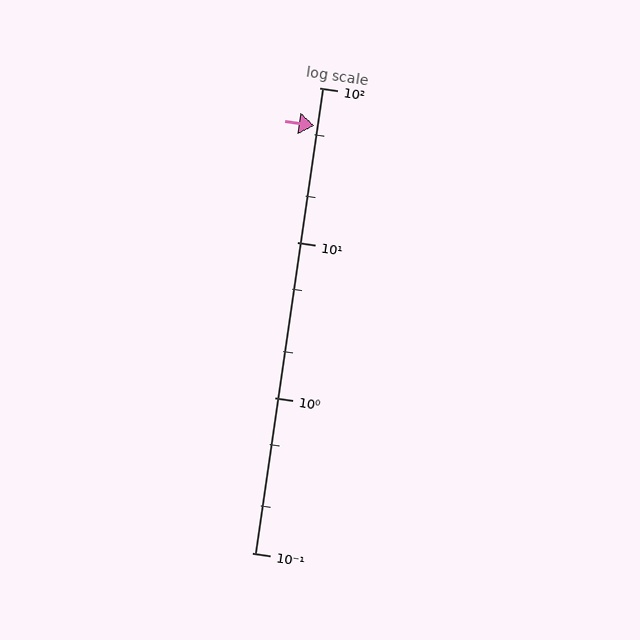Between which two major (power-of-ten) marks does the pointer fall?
The pointer is between 10 and 100.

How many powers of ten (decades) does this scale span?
The scale spans 3 decades, from 0.1 to 100.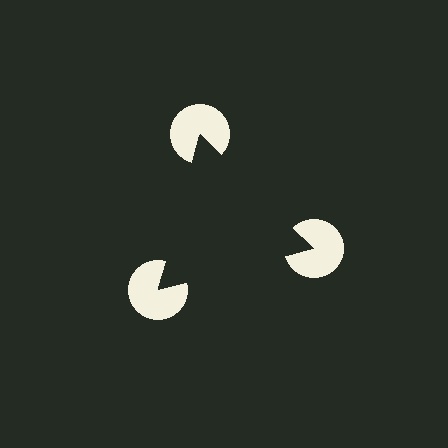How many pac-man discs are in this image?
There are 3 — one at each vertex of the illusory triangle.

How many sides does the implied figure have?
3 sides.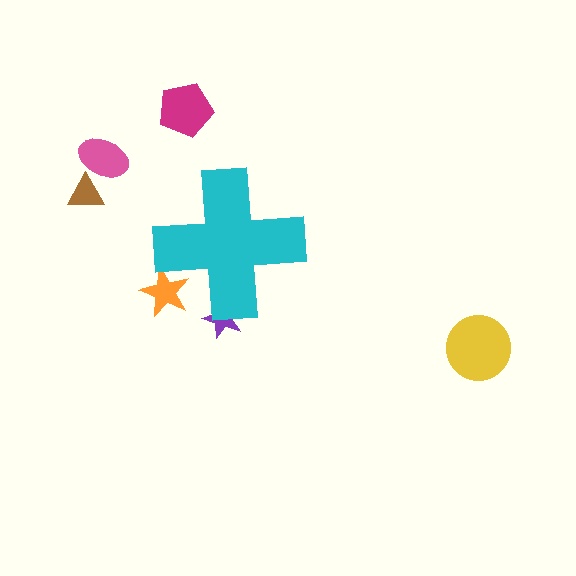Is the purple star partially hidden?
Yes, the purple star is partially hidden behind the cyan cross.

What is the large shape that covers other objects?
A cyan cross.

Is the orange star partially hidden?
Yes, the orange star is partially hidden behind the cyan cross.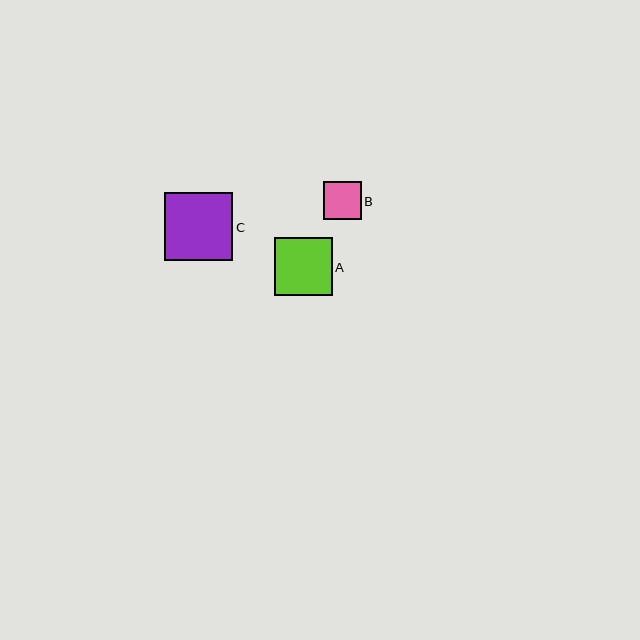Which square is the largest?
Square C is the largest with a size of approximately 68 pixels.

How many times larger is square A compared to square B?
Square A is approximately 1.5 times the size of square B.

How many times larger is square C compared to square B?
Square C is approximately 1.8 times the size of square B.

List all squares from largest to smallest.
From largest to smallest: C, A, B.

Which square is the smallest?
Square B is the smallest with a size of approximately 38 pixels.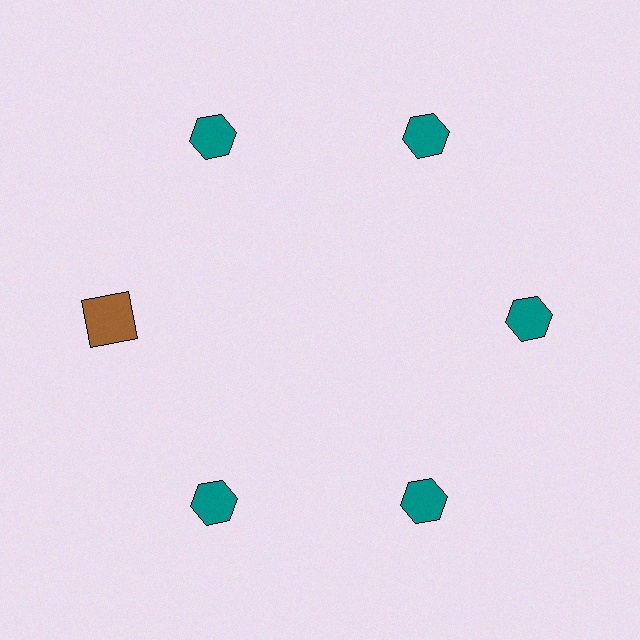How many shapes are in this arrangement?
There are 6 shapes arranged in a ring pattern.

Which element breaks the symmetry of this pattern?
The brown square at roughly the 9 o'clock position breaks the symmetry. All other shapes are teal hexagons.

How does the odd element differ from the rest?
It differs in both color (brown instead of teal) and shape (square instead of hexagon).